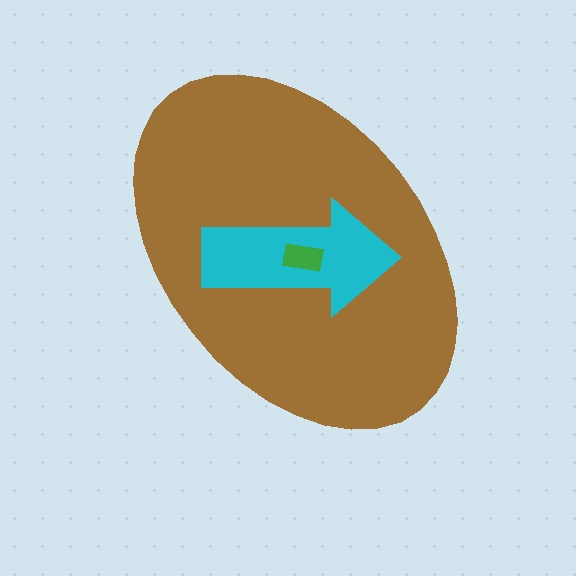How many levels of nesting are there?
3.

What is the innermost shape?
The green rectangle.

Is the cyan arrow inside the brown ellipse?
Yes.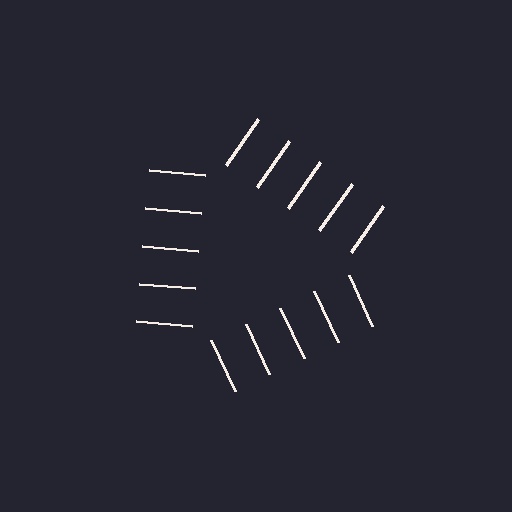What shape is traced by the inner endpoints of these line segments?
An illusory triangle — the line segments terminate on its edges but no continuous stroke is drawn.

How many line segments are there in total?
15 — 5 along each of the 3 edges.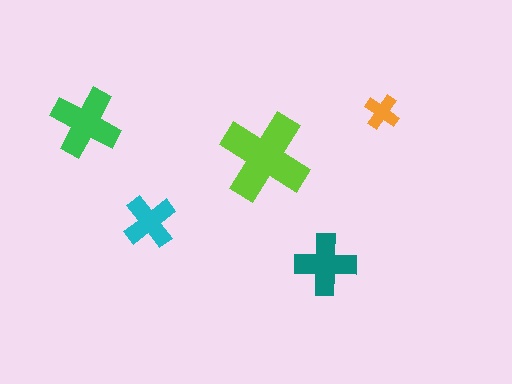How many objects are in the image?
There are 5 objects in the image.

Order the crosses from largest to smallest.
the lime one, the green one, the teal one, the cyan one, the orange one.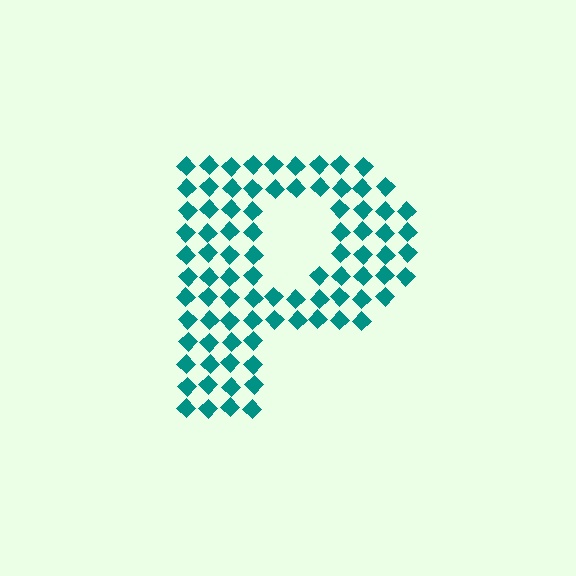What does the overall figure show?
The overall figure shows the letter P.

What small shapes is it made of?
It is made of small diamonds.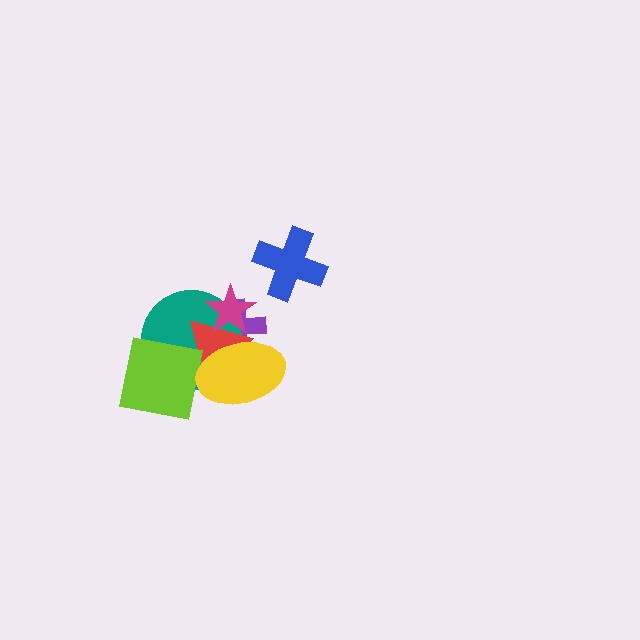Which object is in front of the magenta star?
The yellow ellipse is in front of the magenta star.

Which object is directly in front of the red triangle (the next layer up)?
The lime square is directly in front of the red triangle.